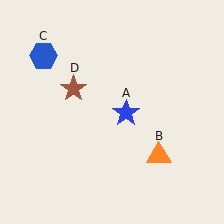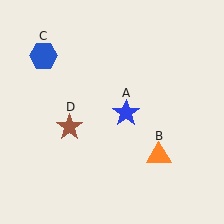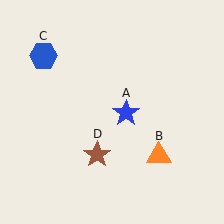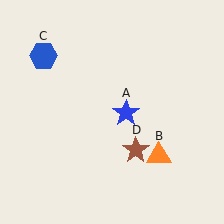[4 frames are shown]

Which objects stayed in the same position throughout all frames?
Blue star (object A) and orange triangle (object B) and blue hexagon (object C) remained stationary.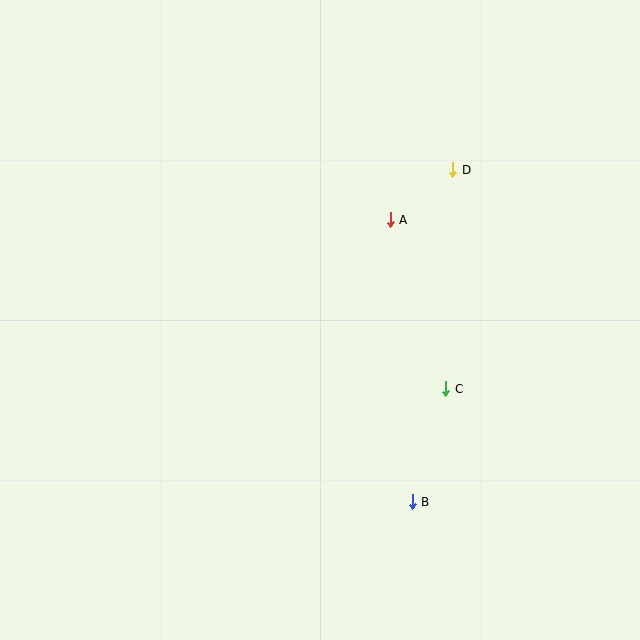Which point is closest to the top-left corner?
Point A is closest to the top-left corner.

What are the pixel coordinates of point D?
Point D is at (453, 170).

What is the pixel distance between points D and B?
The distance between D and B is 334 pixels.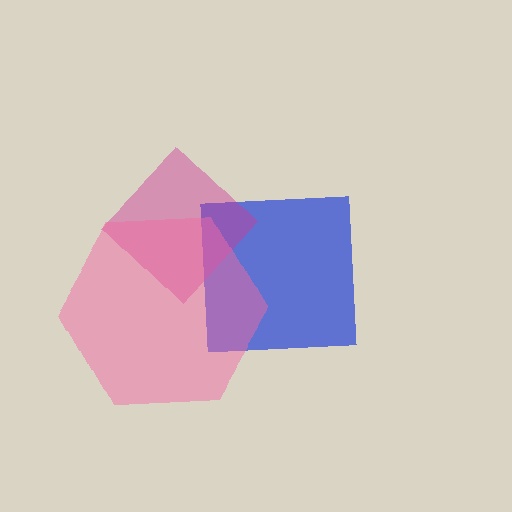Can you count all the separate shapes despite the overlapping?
Yes, there are 3 separate shapes.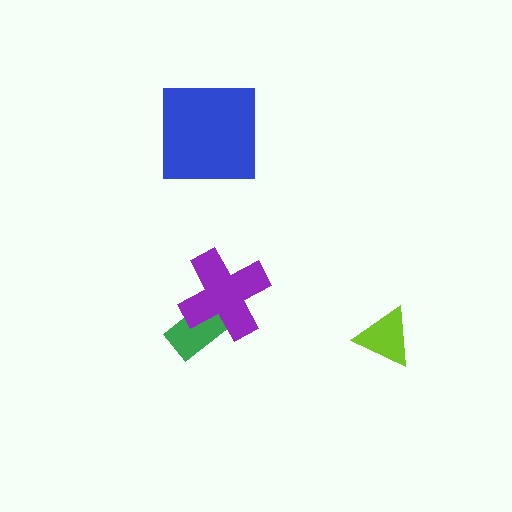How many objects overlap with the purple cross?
1 object overlaps with the purple cross.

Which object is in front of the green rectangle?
The purple cross is in front of the green rectangle.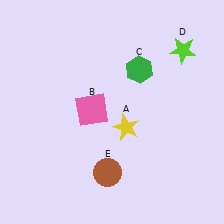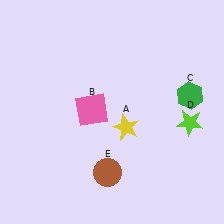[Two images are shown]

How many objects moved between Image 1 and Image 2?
2 objects moved between the two images.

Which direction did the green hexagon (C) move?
The green hexagon (C) moved right.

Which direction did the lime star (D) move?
The lime star (D) moved down.